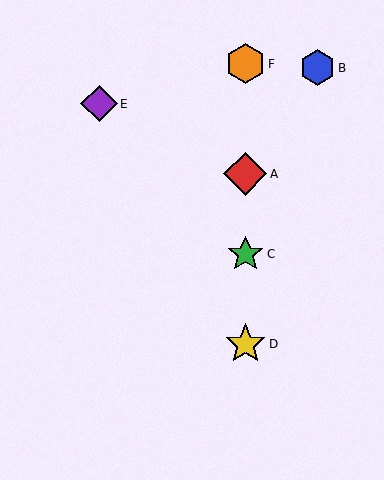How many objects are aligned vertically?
4 objects (A, C, D, F) are aligned vertically.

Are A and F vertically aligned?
Yes, both are at x≈245.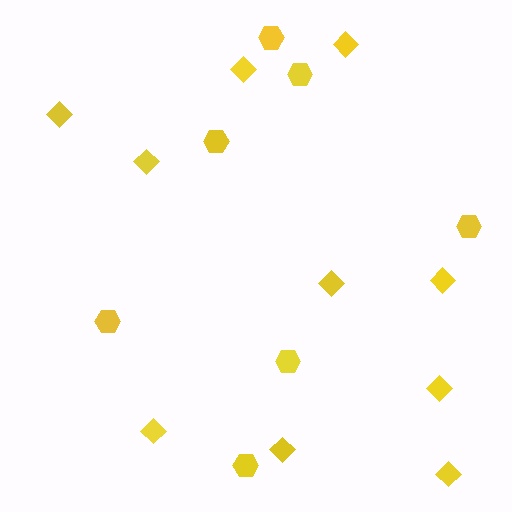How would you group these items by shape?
There are 2 groups: one group of hexagons (7) and one group of diamonds (10).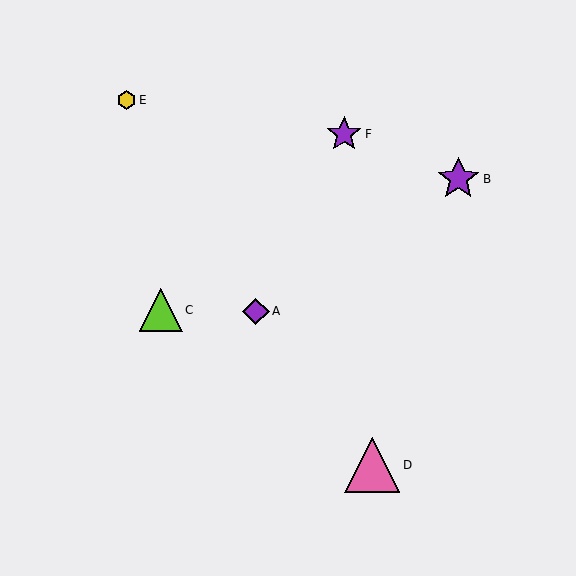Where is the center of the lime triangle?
The center of the lime triangle is at (161, 310).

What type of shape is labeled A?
Shape A is a purple diamond.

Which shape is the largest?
The pink triangle (labeled D) is the largest.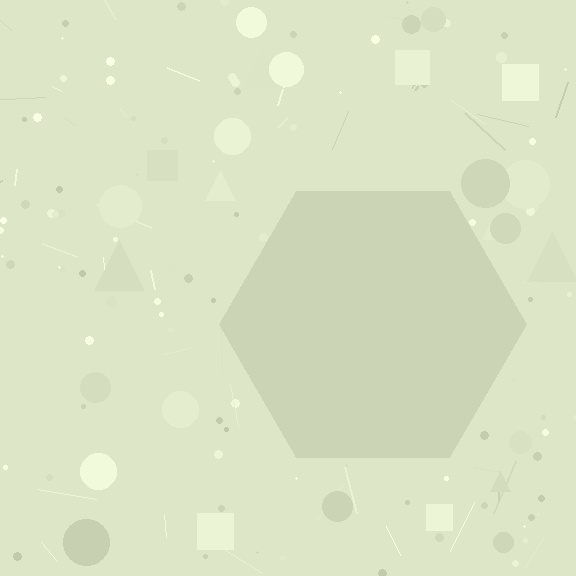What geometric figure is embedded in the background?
A hexagon is embedded in the background.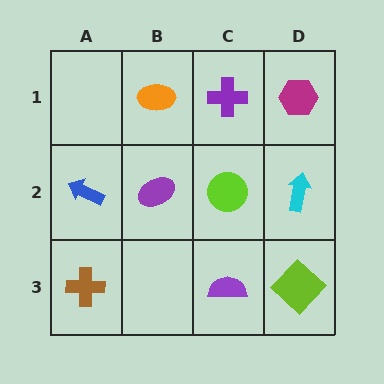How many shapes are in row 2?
4 shapes.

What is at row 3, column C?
A purple semicircle.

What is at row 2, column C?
A lime circle.